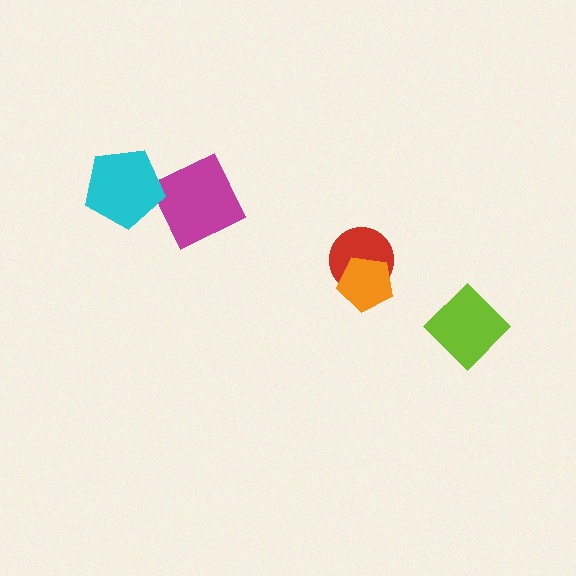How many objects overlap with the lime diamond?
0 objects overlap with the lime diamond.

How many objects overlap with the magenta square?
0 objects overlap with the magenta square.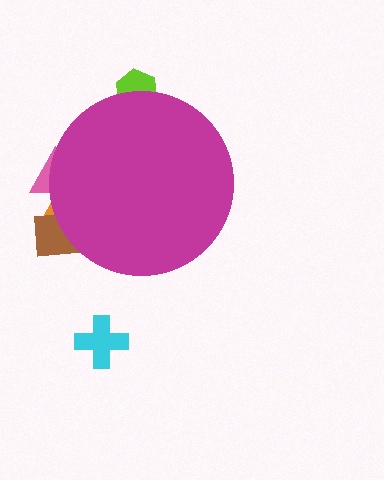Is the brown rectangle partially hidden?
Yes, the brown rectangle is partially hidden behind the magenta circle.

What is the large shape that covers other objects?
A magenta circle.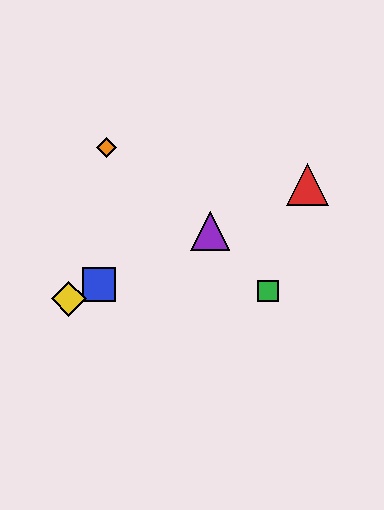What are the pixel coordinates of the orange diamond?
The orange diamond is at (106, 147).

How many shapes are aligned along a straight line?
4 shapes (the red triangle, the blue square, the yellow diamond, the purple triangle) are aligned along a straight line.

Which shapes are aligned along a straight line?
The red triangle, the blue square, the yellow diamond, the purple triangle are aligned along a straight line.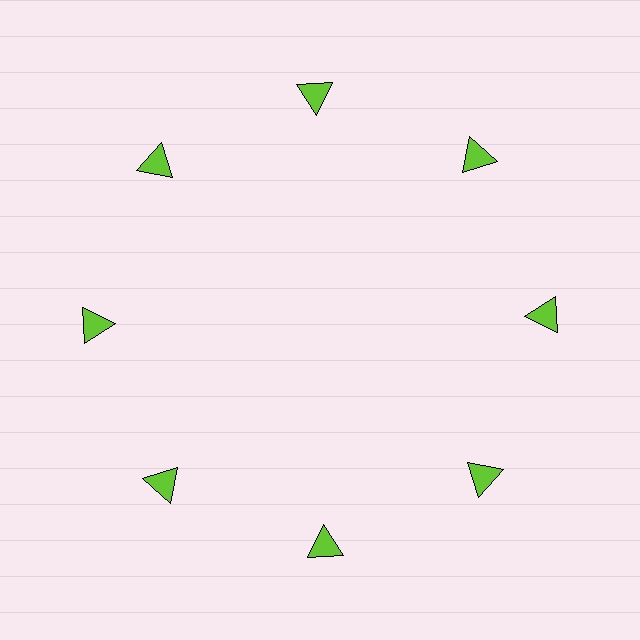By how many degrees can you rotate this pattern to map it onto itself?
The pattern maps onto itself every 45 degrees of rotation.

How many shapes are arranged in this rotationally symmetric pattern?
There are 8 shapes, arranged in 8 groups of 1.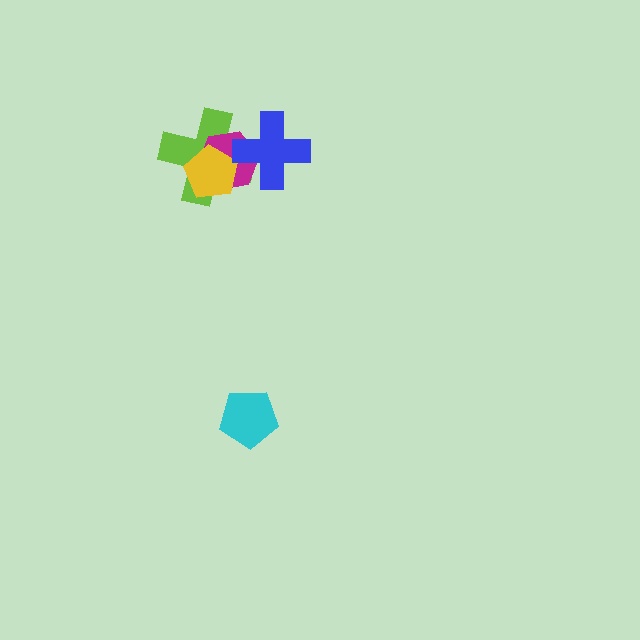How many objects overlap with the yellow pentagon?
2 objects overlap with the yellow pentagon.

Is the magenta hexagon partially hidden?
Yes, it is partially covered by another shape.